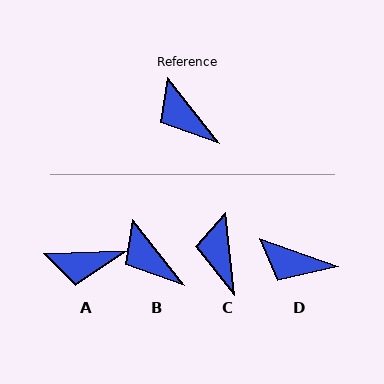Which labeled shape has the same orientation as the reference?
B.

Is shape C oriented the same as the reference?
No, it is off by about 31 degrees.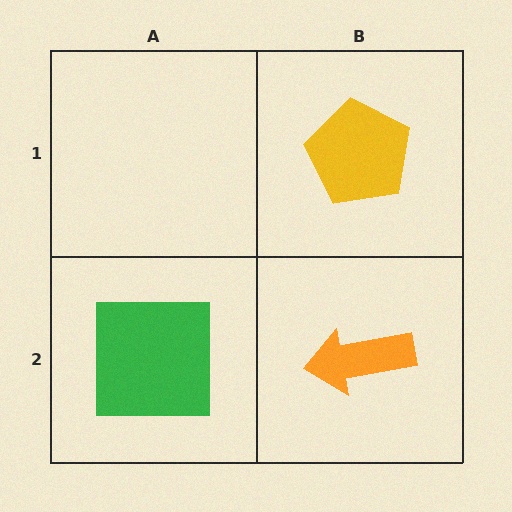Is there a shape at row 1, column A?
No, that cell is empty.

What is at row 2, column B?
An orange arrow.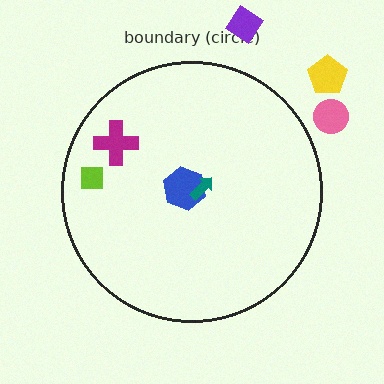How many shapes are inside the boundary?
4 inside, 3 outside.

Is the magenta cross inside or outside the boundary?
Inside.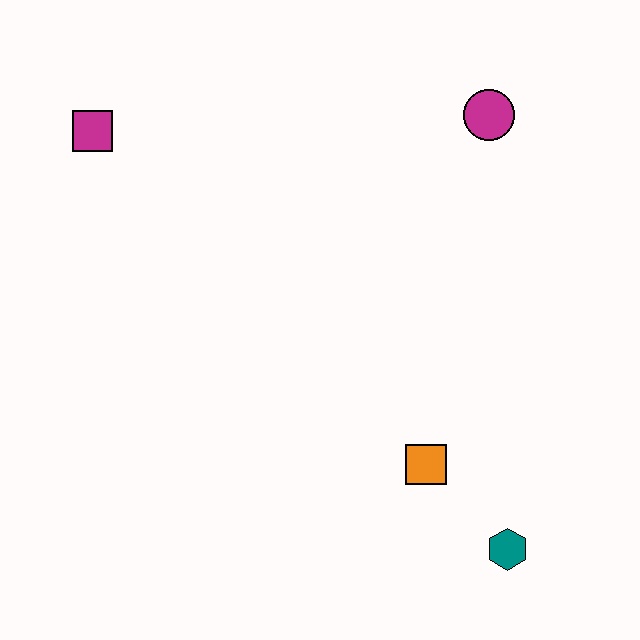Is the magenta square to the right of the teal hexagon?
No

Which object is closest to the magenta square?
The magenta circle is closest to the magenta square.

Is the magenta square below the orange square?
No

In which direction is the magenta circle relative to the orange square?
The magenta circle is above the orange square.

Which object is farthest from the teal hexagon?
The magenta square is farthest from the teal hexagon.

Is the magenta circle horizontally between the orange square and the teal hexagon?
Yes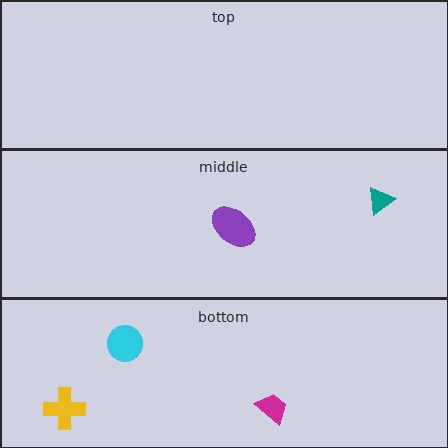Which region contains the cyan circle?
The bottom region.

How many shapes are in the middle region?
2.